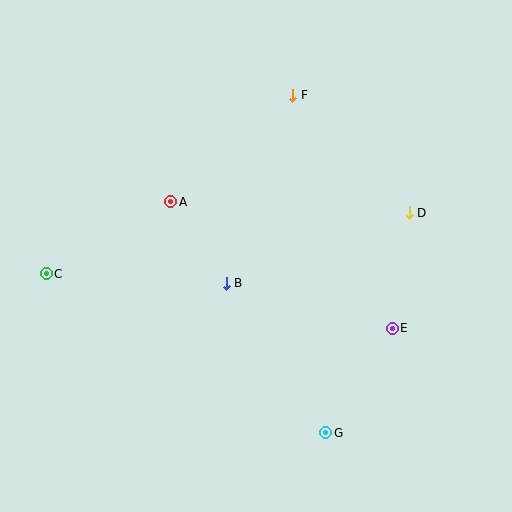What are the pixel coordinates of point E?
Point E is at (392, 328).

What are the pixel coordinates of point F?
Point F is at (293, 95).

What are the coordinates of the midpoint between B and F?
The midpoint between B and F is at (259, 189).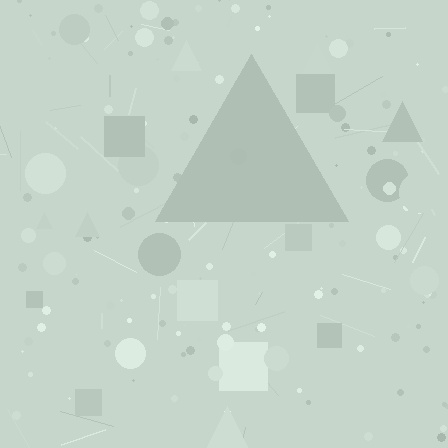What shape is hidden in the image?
A triangle is hidden in the image.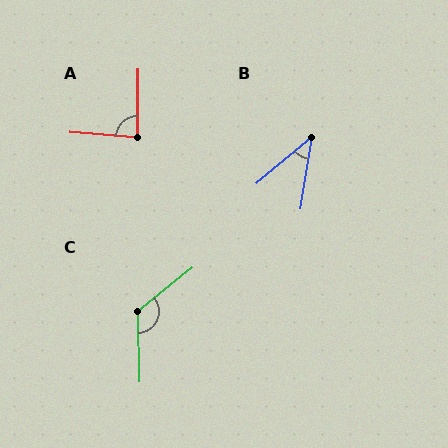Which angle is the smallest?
B, at approximately 40 degrees.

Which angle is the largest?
C, at approximately 128 degrees.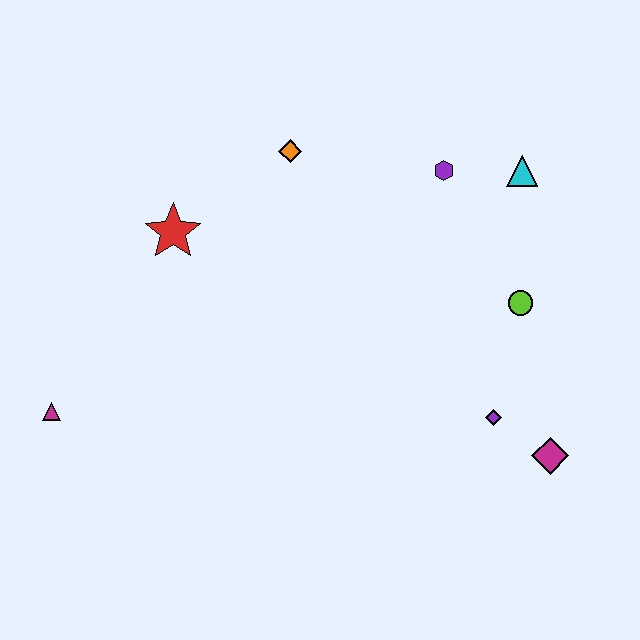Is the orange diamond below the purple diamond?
No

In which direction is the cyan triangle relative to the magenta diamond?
The cyan triangle is above the magenta diamond.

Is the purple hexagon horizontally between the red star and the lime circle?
Yes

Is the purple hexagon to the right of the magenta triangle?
Yes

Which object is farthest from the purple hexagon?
The magenta triangle is farthest from the purple hexagon.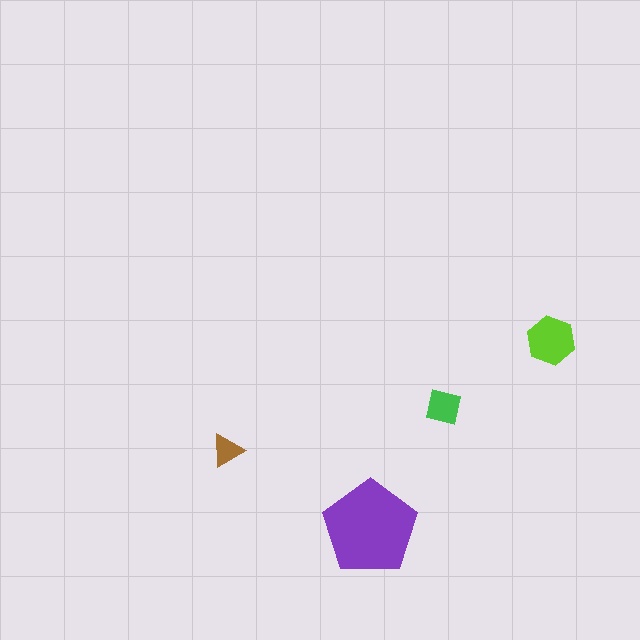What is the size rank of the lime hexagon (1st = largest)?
2nd.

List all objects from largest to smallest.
The purple pentagon, the lime hexagon, the green square, the brown triangle.